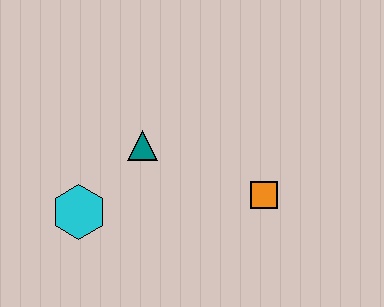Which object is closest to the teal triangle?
The cyan hexagon is closest to the teal triangle.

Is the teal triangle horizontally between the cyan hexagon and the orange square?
Yes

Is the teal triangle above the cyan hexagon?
Yes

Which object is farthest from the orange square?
The cyan hexagon is farthest from the orange square.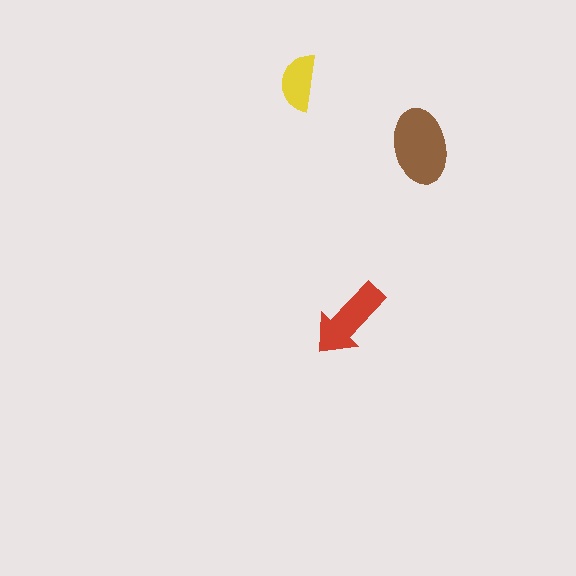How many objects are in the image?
There are 3 objects in the image.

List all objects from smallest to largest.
The yellow semicircle, the red arrow, the brown ellipse.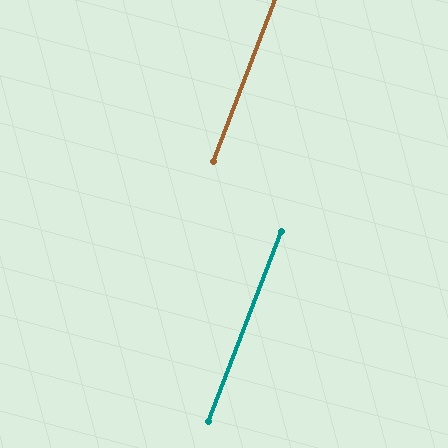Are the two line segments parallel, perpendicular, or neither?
Parallel — their directions differ by only 0.1°.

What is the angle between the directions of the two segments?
Approximately 0 degrees.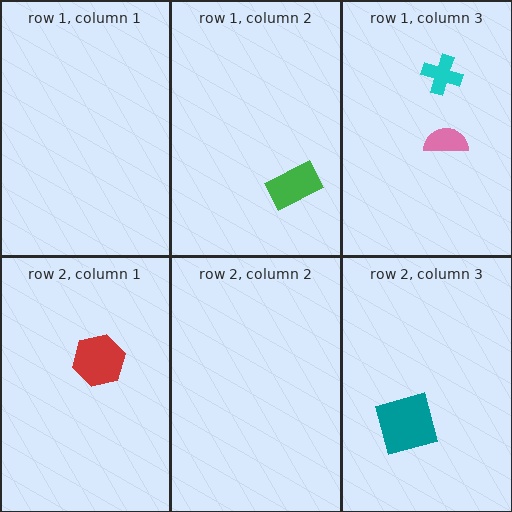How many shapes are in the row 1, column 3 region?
2.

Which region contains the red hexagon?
The row 2, column 1 region.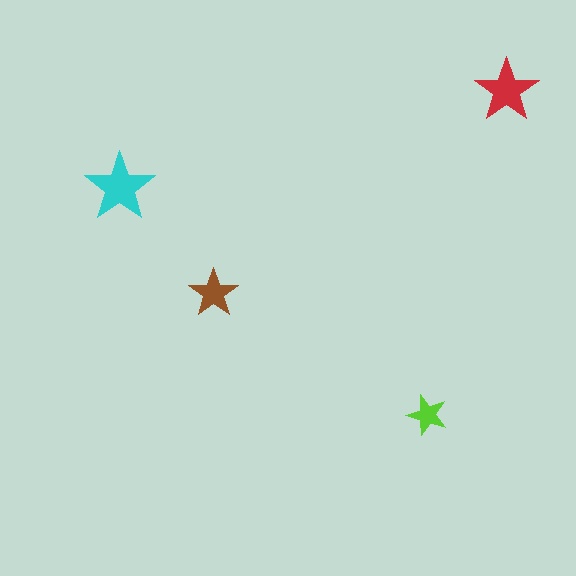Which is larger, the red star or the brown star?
The red one.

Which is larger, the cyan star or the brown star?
The cyan one.